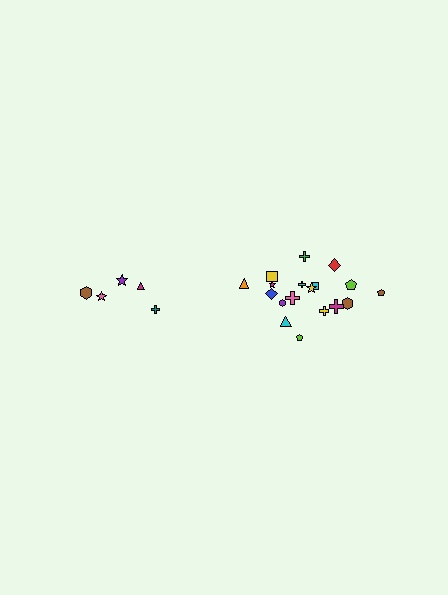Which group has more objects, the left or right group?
The right group.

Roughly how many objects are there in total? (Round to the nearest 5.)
Roughly 25 objects in total.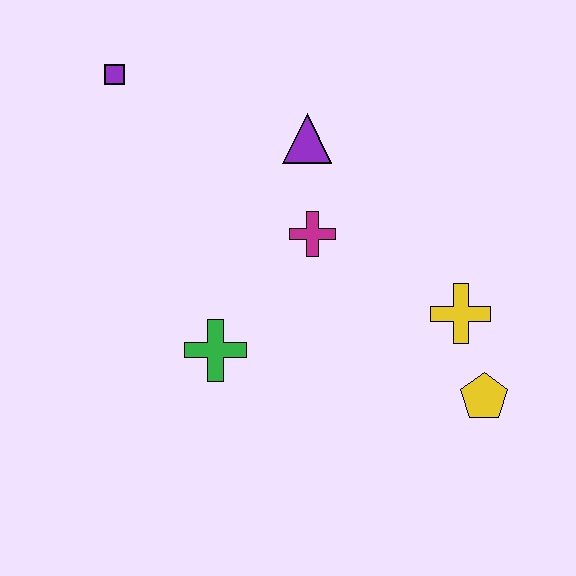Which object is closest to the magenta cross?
The purple triangle is closest to the magenta cross.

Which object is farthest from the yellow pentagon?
The purple square is farthest from the yellow pentagon.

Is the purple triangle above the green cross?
Yes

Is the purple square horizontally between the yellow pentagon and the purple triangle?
No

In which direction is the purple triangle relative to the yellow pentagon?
The purple triangle is above the yellow pentagon.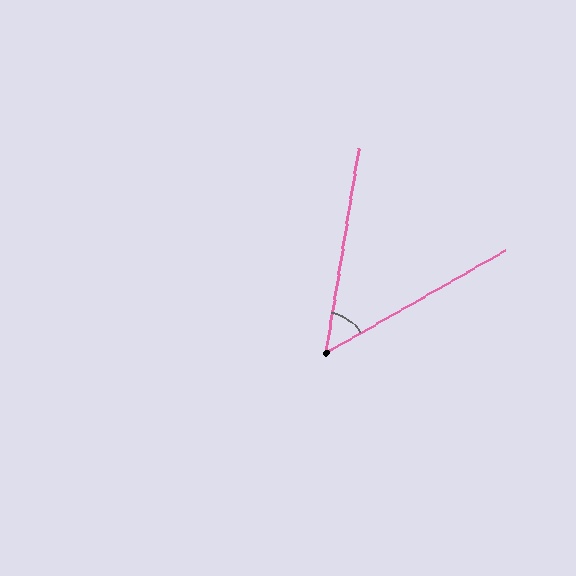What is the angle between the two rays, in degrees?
Approximately 51 degrees.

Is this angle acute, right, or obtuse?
It is acute.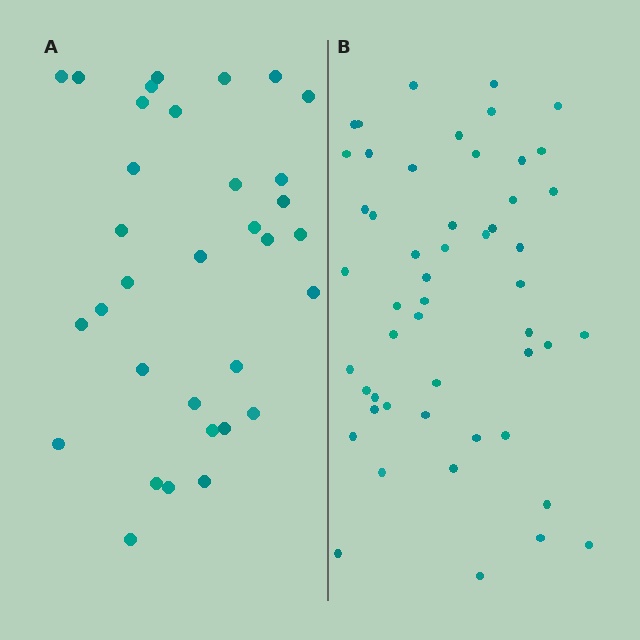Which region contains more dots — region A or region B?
Region B (the right region) has more dots.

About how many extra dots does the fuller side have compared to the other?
Region B has approximately 20 more dots than region A.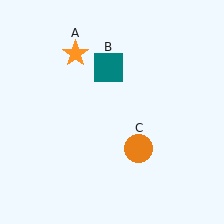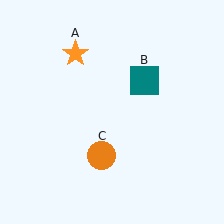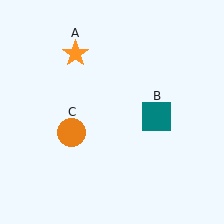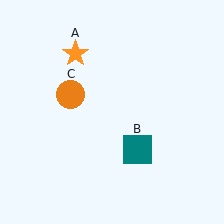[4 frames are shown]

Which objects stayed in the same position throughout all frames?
Orange star (object A) remained stationary.